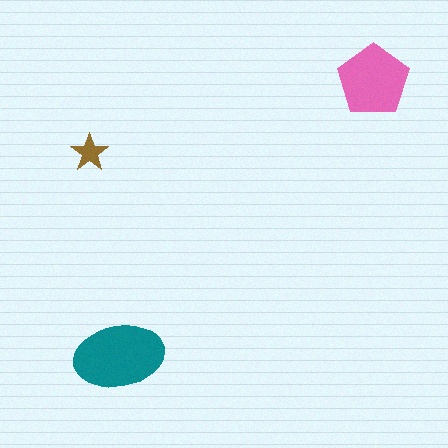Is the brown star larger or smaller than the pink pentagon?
Smaller.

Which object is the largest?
The teal ellipse.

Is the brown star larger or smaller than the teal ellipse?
Smaller.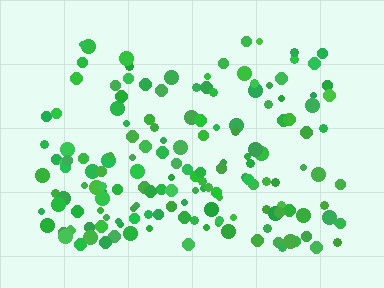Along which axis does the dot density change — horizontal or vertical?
Vertical.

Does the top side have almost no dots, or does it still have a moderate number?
Still a moderate number, just noticeably fewer than the bottom.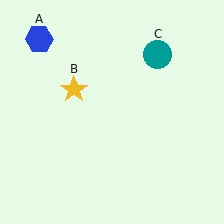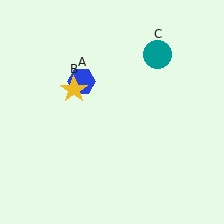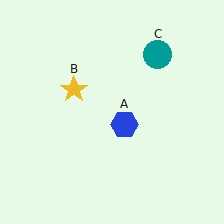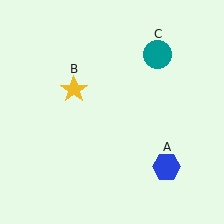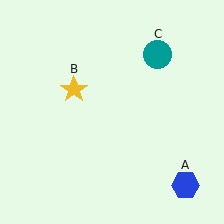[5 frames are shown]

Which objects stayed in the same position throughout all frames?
Yellow star (object B) and teal circle (object C) remained stationary.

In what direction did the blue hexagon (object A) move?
The blue hexagon (object A) moved down and to the right.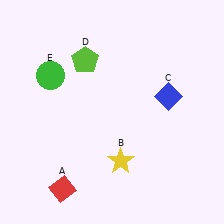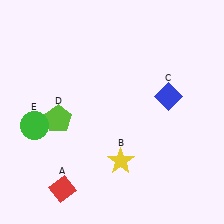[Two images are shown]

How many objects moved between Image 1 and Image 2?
2 objects moved between the two images.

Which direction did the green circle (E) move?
The green circle (E) moved down.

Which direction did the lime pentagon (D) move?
The lime pentagon (D) moved down.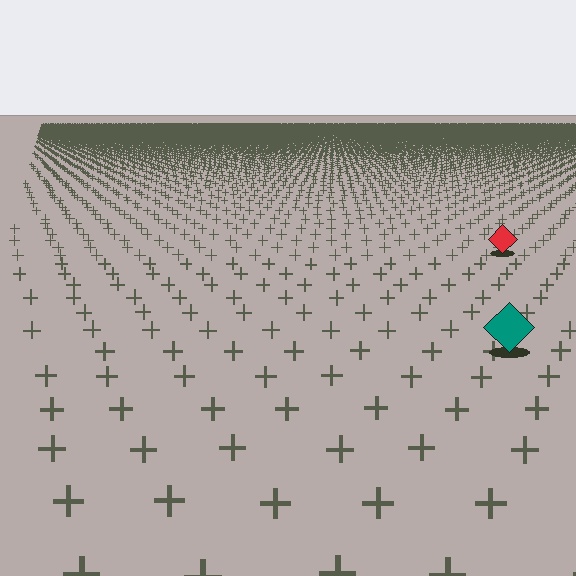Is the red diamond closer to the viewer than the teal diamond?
No. The teal diamond is closer — you can tell from the texture gradient: the ground texture is coarser near it.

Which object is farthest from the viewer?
The red diamond is farthest from the viewer. It appears smaller and the ground texture around it is denser.